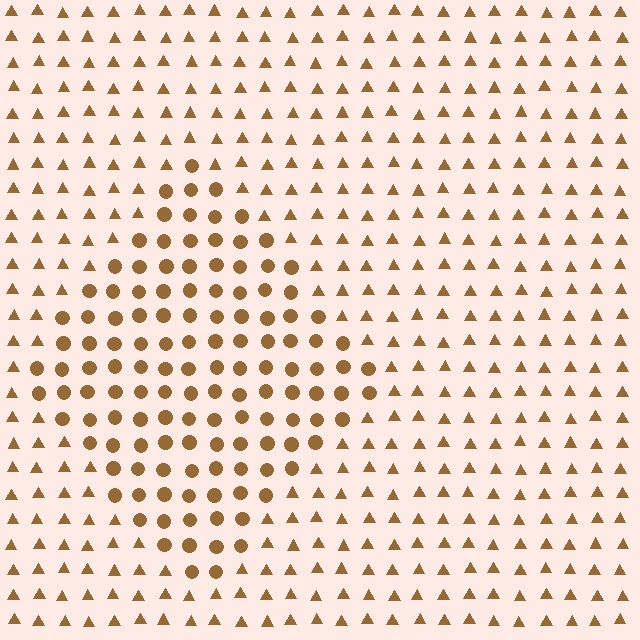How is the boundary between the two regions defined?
The boundary is defined by a change in element shape: circles inside vs. triangles outside. All elements share the same color and spacing.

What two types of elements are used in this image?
The image uses circles inside the diamond region and triangles outside it.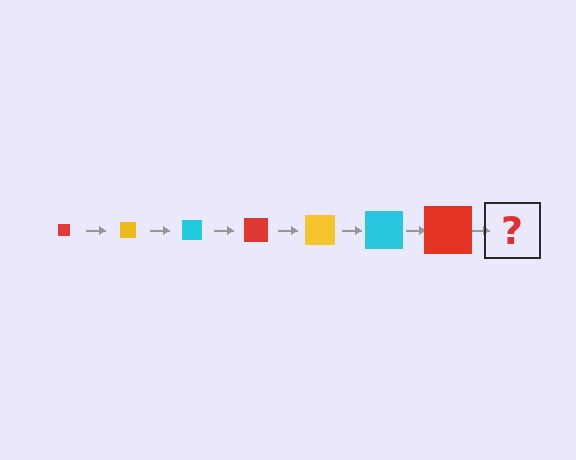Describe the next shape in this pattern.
It should be a yellow square, larger than the previous one.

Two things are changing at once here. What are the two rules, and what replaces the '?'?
The two rules are that the square grows larger each step and the color cycles through red, yellow, and cyan. The '?' should be a yellow square, larger than the previous one.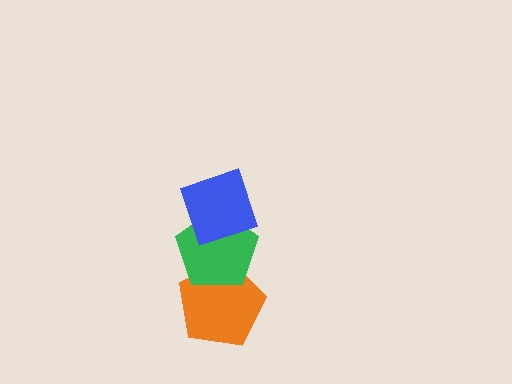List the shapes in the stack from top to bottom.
From top to bottom: the blue diamond, the green pentagon, the orange pentagon.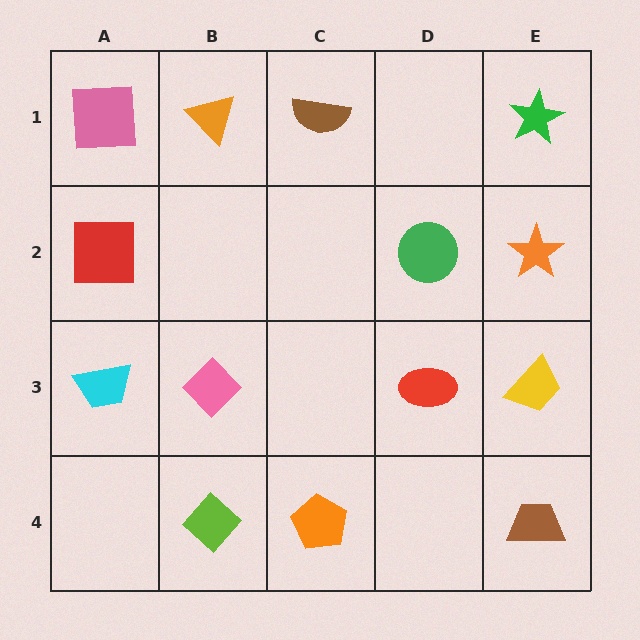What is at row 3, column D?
A red ellipse.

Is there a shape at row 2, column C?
No, that cell is empty.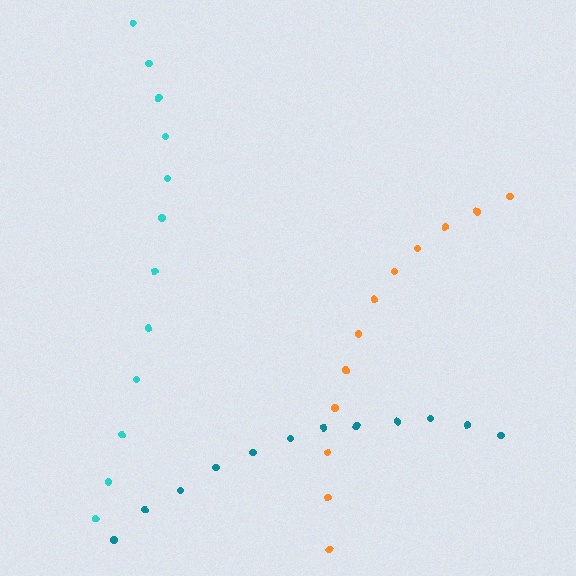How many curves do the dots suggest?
There are 3 distinct paths.